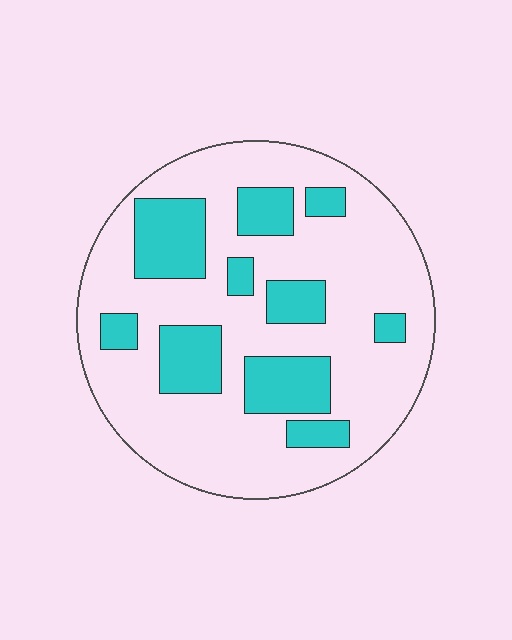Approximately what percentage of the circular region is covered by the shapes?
Approximately 25%.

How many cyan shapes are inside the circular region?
10.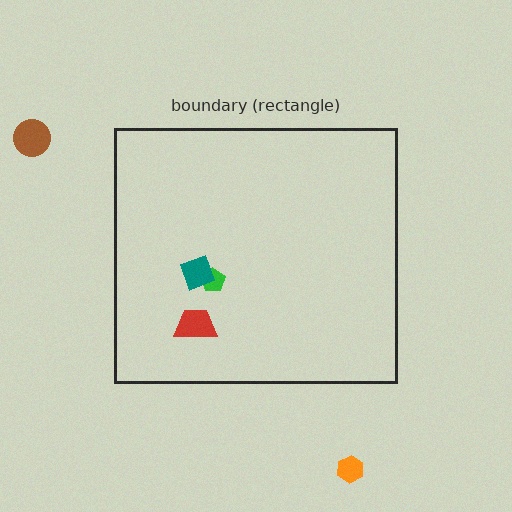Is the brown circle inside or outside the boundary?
Outside.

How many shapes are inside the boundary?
3 inside, 2 outside.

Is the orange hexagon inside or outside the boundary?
Outside.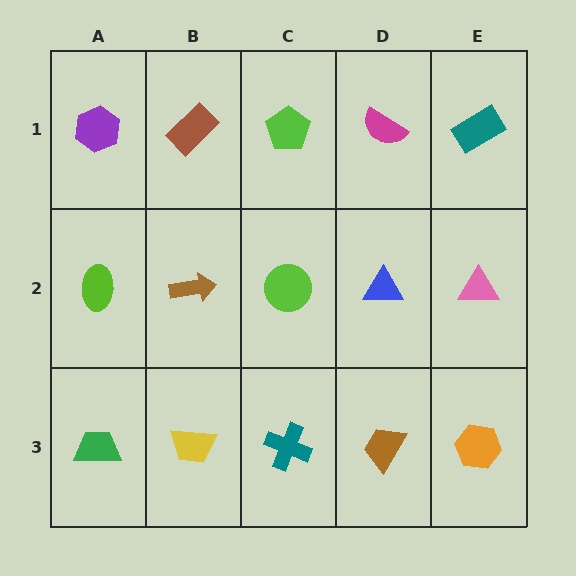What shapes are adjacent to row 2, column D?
A magenta semicircle (row 1, column D), a brown trapezoid (row 3, column D), a lime circle (row 2, column C), a pink triangle (row 2, column E).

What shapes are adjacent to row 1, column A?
A lime ellipse (row 2, column A), a brown rectangle (row 1, column B).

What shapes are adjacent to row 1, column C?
A lime circle (row 2, column C), a brown rectangle (row 1, column B), a magenta semicircle (row 1, column D).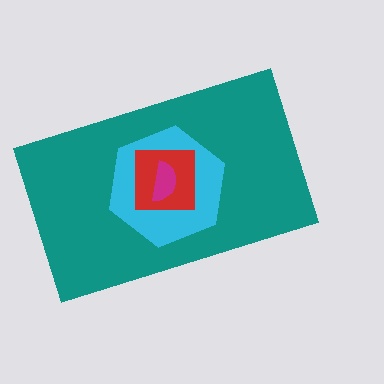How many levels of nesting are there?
4.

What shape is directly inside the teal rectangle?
The cyan hexagon.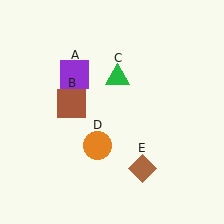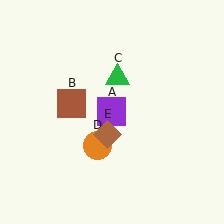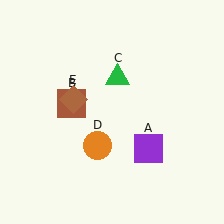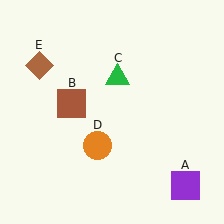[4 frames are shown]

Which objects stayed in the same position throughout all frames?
Brown square (object B) and green triangle (object C) and orange circle (object D) remained stationary.